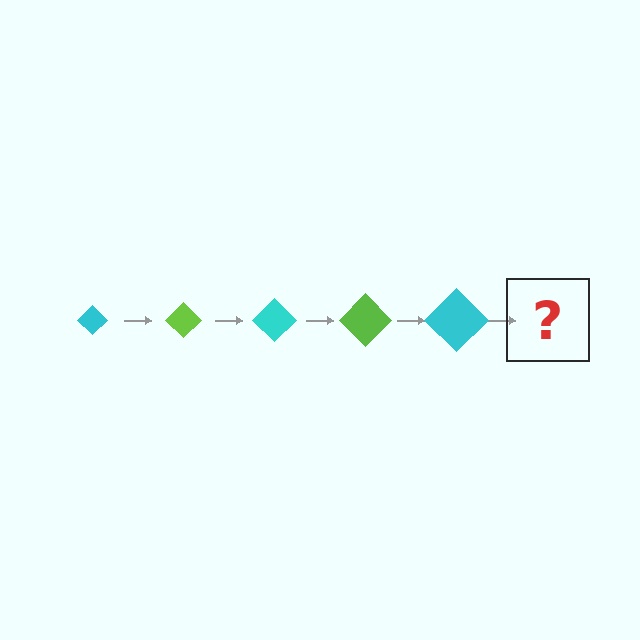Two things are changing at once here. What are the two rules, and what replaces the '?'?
The two rules are that the diamond grows larger each step and the color cycles through cyan and lime. The '?' should be a lime diamond, larger than the previous one.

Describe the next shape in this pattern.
It should be a lime diamond, larger than the previous one.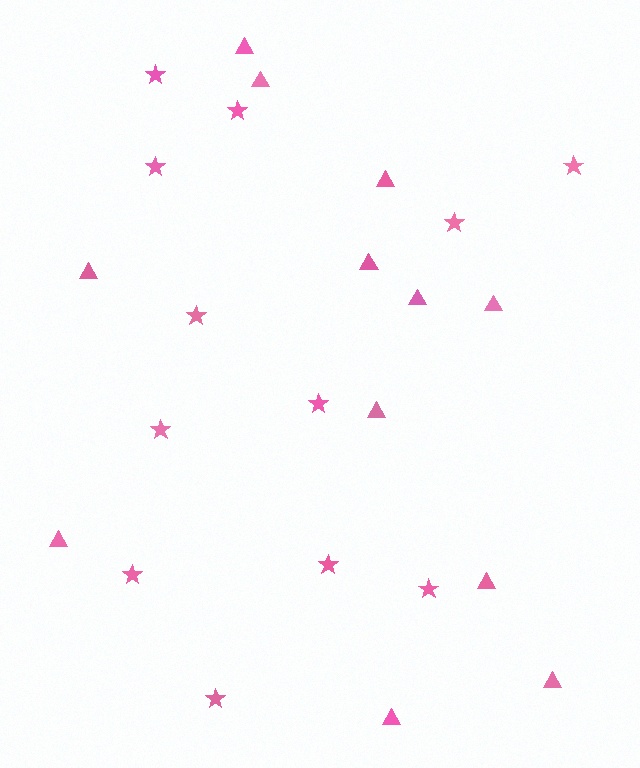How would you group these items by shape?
There are 2 groups: one group of triangles (12) and one group of stars (12).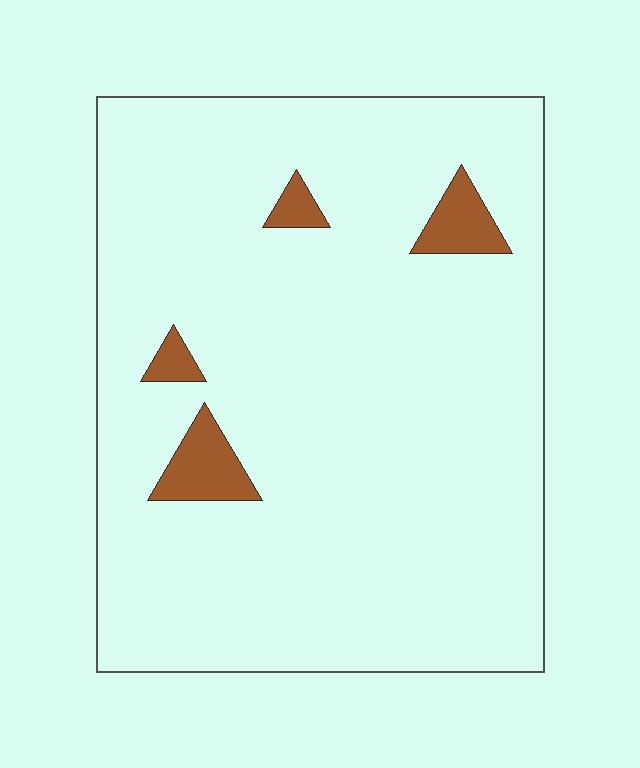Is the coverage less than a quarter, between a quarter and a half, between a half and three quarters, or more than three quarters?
Less than a quarter.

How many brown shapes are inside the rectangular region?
4.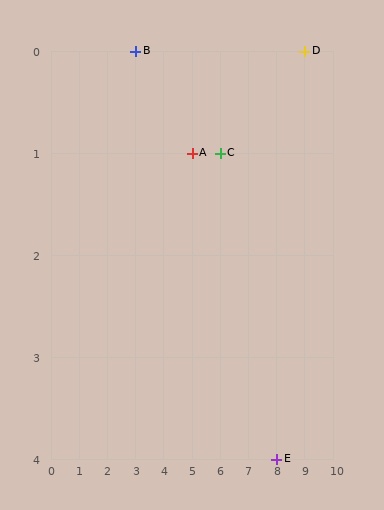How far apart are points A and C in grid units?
Points A and C are 1 column apart.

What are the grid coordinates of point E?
Point E is at grid coordinates (8, 4).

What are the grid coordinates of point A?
Point A is at grid coordinates (5, 1).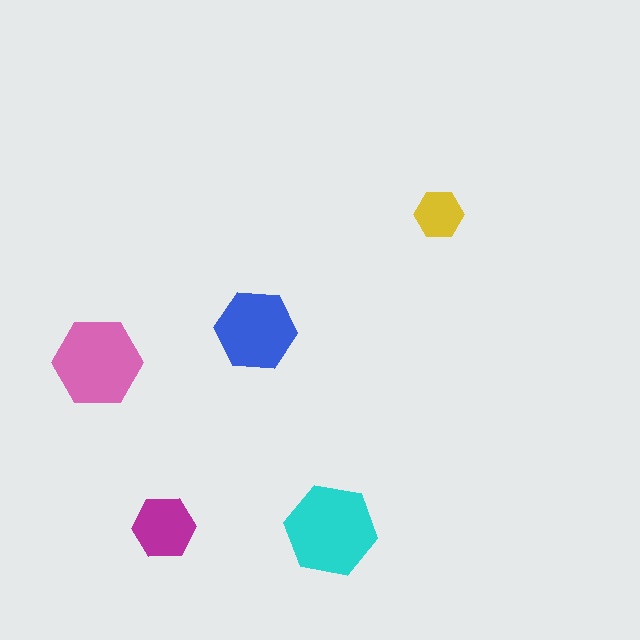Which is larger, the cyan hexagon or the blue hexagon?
The cyan one.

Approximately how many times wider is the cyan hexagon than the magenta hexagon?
About 1.5 times wider.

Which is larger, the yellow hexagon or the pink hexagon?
The pink one.